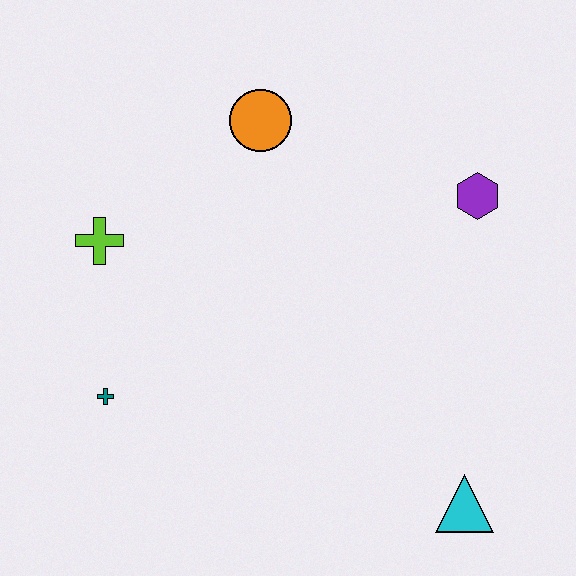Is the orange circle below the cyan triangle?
No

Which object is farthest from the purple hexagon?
The teal cross is farthest from the purple hexagon.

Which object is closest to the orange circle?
The lime cross is closest to the orange circle.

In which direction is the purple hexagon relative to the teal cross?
The purple hexagon is to the right of the teal cross.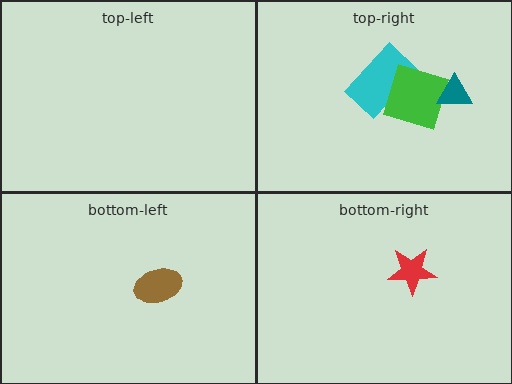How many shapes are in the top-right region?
3.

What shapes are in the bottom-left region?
The brown ellipse.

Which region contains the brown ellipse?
The bottom-left region.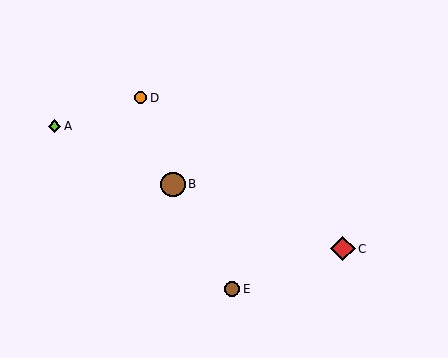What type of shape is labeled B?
Shape B is a brown circle.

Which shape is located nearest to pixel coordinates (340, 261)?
The red diamond (labeled C) at (343, 249) is nearest to that location.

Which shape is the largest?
The red diamond (labeled C) is the largest.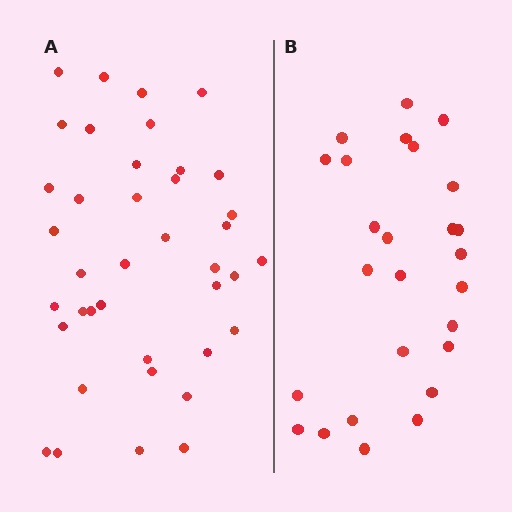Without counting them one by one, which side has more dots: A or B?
Region A (the left region) has more dots.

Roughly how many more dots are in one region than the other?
Region A has approximately 15 more dots than region B.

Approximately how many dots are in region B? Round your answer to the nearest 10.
About 30 dots. (The exact count is 26, which rounds to 30.)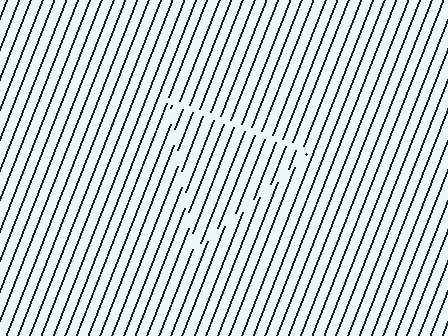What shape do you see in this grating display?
An illusory triangle. The interior of the shape contains the same grating, shifted by half a period — the contour is defined by the phase discontinuity where line-ends from the inner and outer gratings abut.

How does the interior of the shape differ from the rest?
The interior of the shape contains the same grating, shifted by half a period — the contour is defined by the phase discontinuity where line-ends from the inner and outer gratings abut.